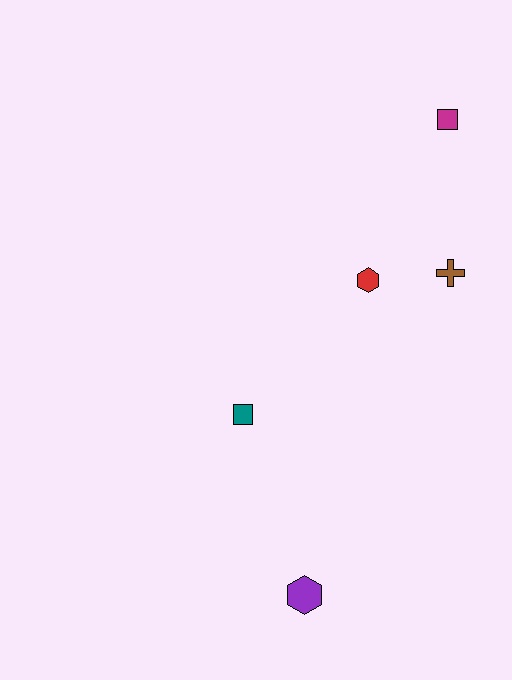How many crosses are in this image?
There is 1 cross.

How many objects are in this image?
There are 5 objects.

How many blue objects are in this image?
There are no blue objects.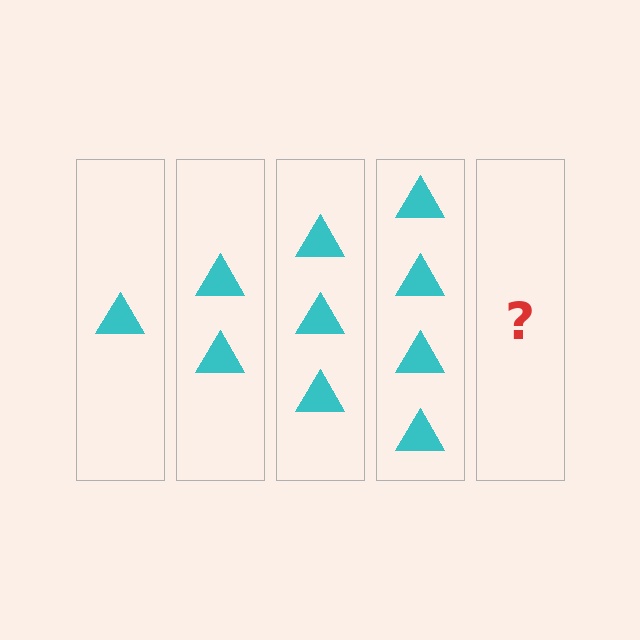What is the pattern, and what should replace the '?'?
The pattern is that each step adds one more triangle. The '?' should be 5 triangles.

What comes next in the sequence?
The next element should be 5 triangles.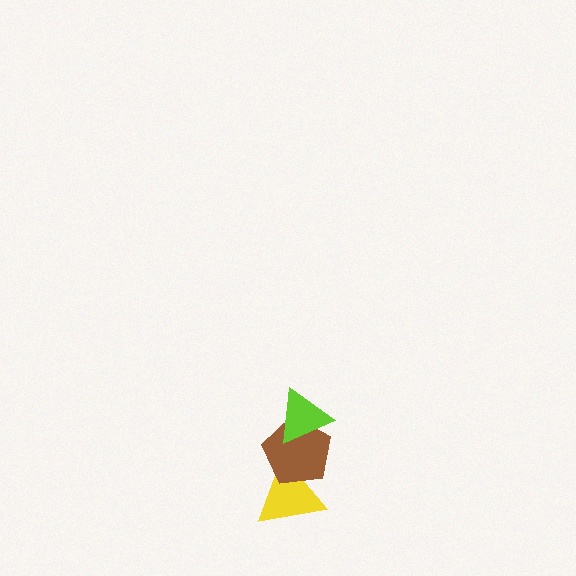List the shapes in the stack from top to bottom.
From top to bottom: the lime triangle, the brown pentagon, the yellow triangle.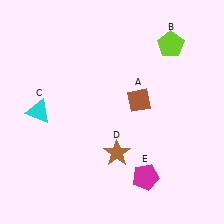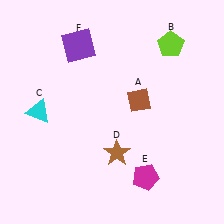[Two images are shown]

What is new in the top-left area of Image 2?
A purple square (F) was added in the top-left area of Image 2.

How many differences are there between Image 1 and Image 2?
There is 1 difference between the two images.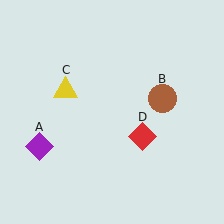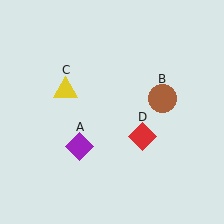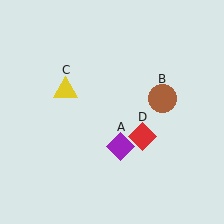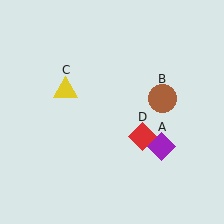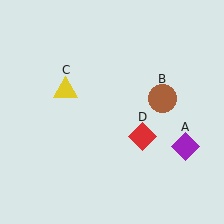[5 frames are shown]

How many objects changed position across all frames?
1 object changed position: purple diamond (object A).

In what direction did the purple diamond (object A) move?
The purple diamond (object A) moved right.